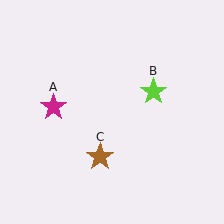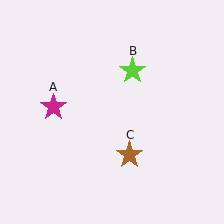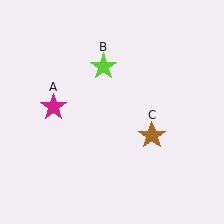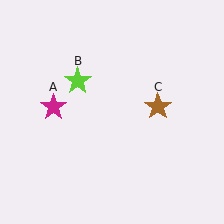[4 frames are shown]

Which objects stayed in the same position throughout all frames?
Magenta star (object A) remained stationary.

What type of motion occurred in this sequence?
The lime star (object B), brown star (object C) rotated counterclockwise around the center of the scene.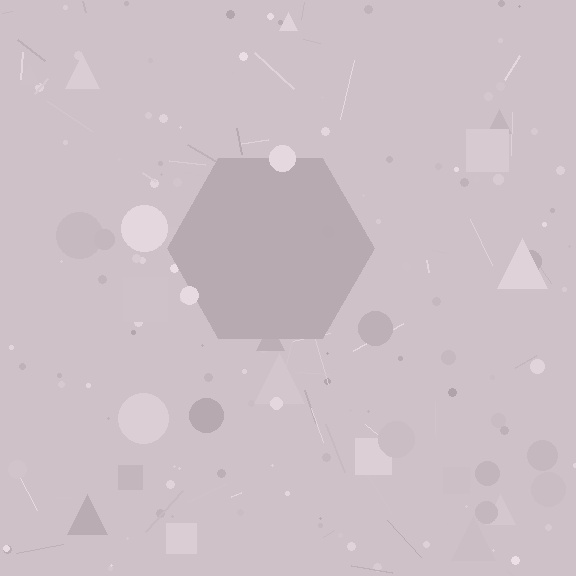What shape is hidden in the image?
A hexagon is hidden in the image.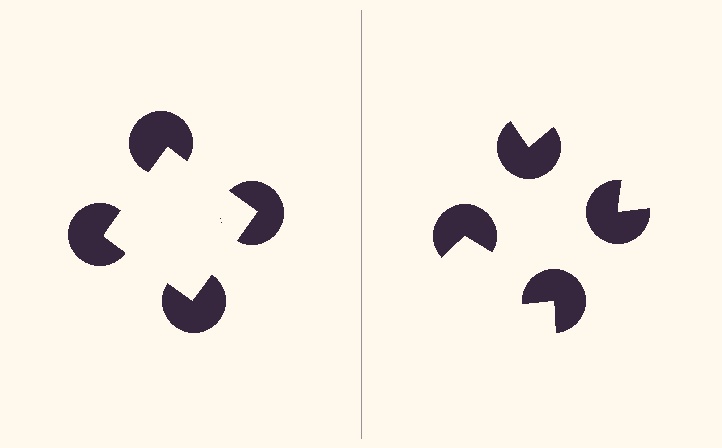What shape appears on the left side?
An illusory square.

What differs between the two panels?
The pac-man discs are positioned identically on both sides; only the wedge orientations differ. On the left they align to a square; on the right they are misaligned.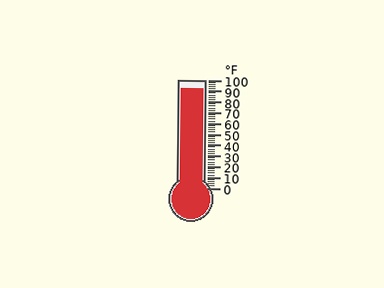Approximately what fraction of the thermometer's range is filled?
The thermometer is filled to approximately 90% of its range.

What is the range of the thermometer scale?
The thermometer scale ranges from 0°F to 100°F.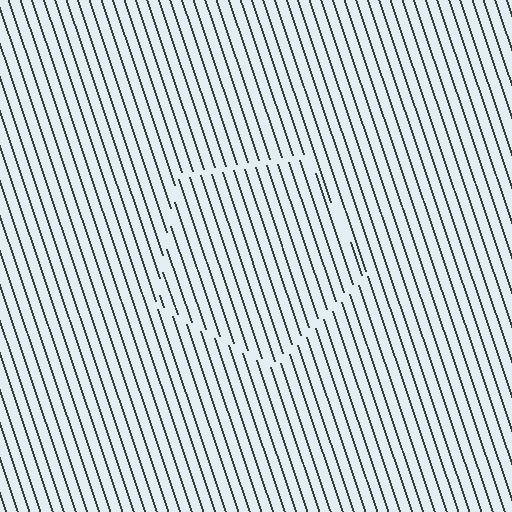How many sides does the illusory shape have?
5 sides — the line-ends trace a pentagon.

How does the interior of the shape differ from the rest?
The interior of the shape contains the same grating, shifted by half a period — the contour is defined by the phase discontinuity where line-ends from the inner and outer gratings abut.